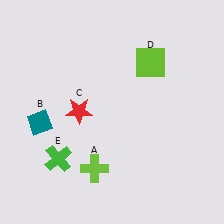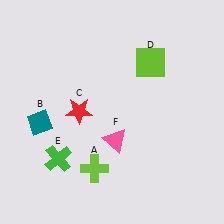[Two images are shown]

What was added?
A pink triangle (F) was added in Image 2.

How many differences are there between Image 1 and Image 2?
There is 1 difference between the two images.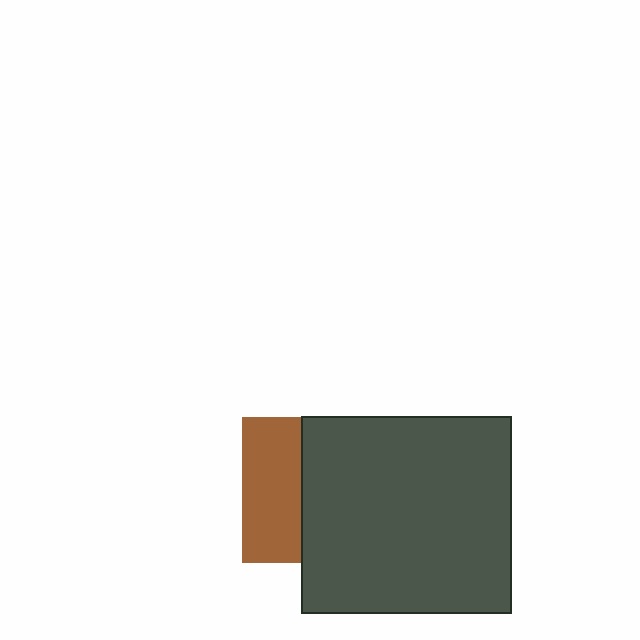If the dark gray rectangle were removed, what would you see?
You would see the complete brown square.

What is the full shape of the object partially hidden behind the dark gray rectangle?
The partially hidden object is a brown square.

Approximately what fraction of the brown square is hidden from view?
Roughly 59% of the brown square is hidden behind the dark gray rectangle.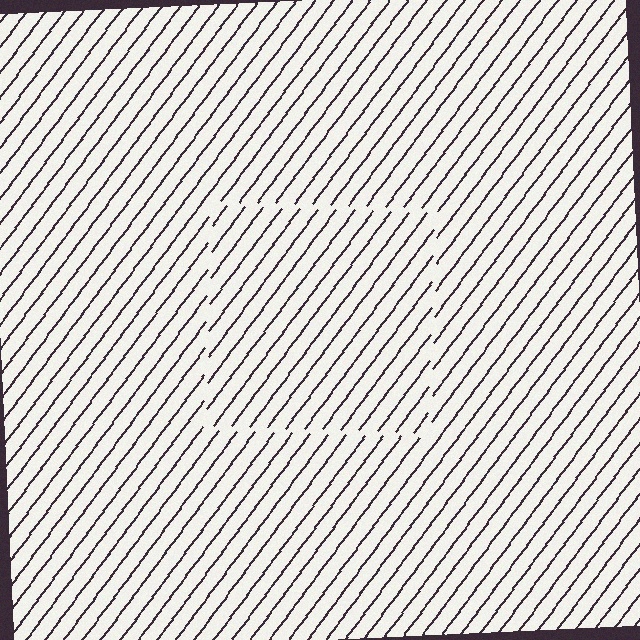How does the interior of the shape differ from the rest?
The interior of the shape contains the same grating, shifted by half a period — the contour is defined by the phase discontinuity where line-ends from the inner and outer gratings abut.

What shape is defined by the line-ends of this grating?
An illusory square. The interior of the shape contains the same grating, shifted by half a period — the contour is defined by the phase discontinuity where line-ends from the inner and outer gratings abut.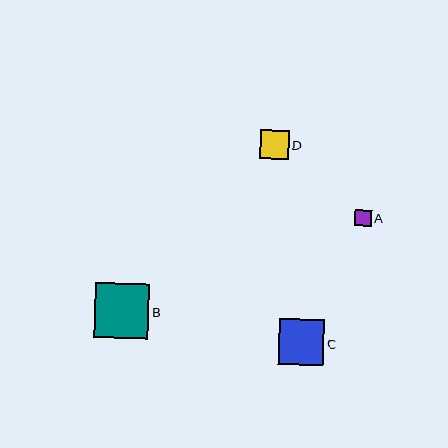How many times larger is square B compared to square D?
Square B is approximately 1.9 times the size of square D.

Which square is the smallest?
Square A is the smallest with a size of approximately 16 pixels.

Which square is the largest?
Square B is the largest with a size of approximately 54 pixels.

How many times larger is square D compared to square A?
Square D is approximately 1.7 times the size of square A.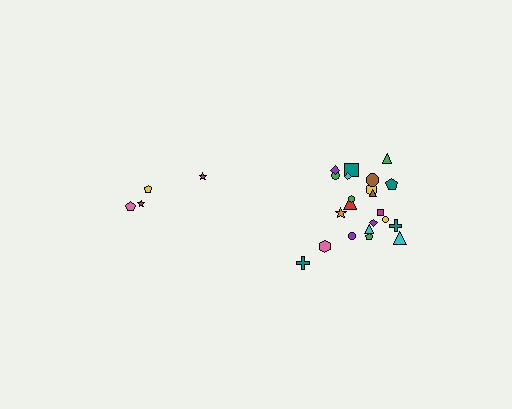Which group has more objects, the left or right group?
The right group.